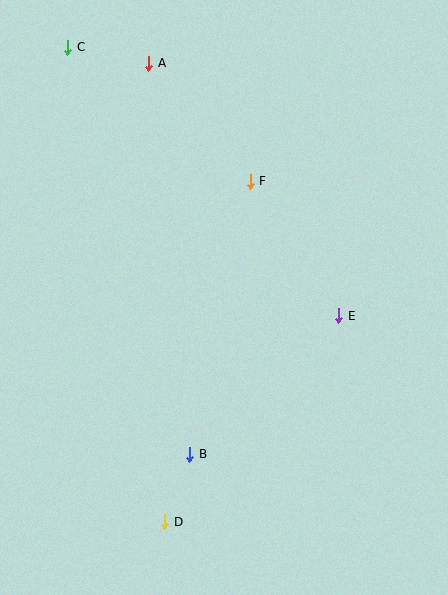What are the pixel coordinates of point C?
Point C is at (68, 47).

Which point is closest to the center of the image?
Point E at (339, 316) is closest to the center.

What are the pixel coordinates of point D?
Point D is at (165, 522).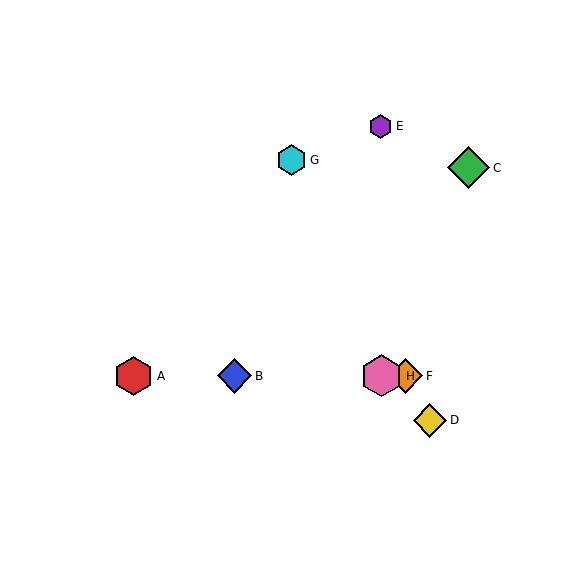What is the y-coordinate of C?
Object C is at y≈168.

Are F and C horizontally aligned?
No, F is at y≈376 and C is at y≈168.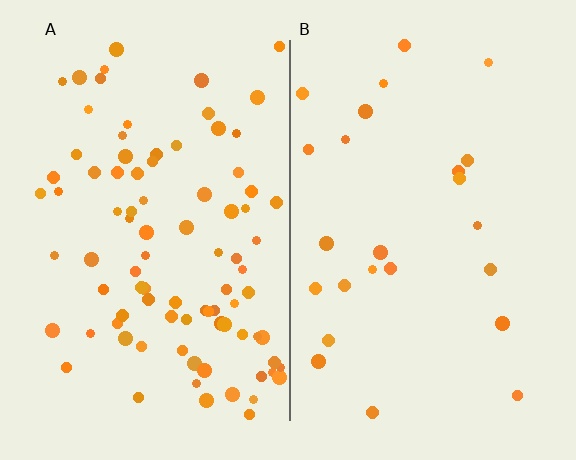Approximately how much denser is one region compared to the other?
Approximately 3.6× — region A over region B.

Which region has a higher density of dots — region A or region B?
A (the left).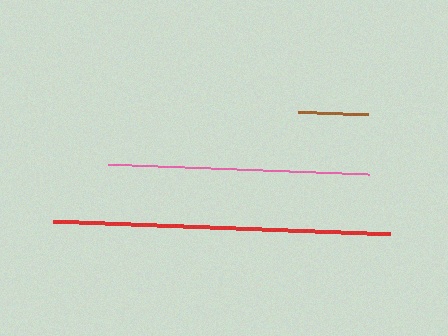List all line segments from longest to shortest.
From longest to shortest: red, pink, brown.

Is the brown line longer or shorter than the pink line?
The pink line is longer than the brown line.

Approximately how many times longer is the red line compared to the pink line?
The red line is approximately 1.3 times the length of the pink line.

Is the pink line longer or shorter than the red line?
The red line is longer than the pink line.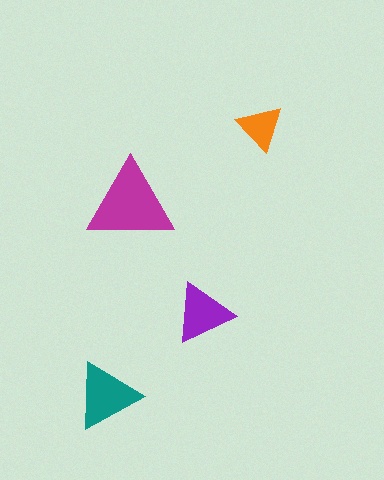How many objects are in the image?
There are 4 objects in the image.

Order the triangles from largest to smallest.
the magenta one, the teal one, the purple one, the orange one.